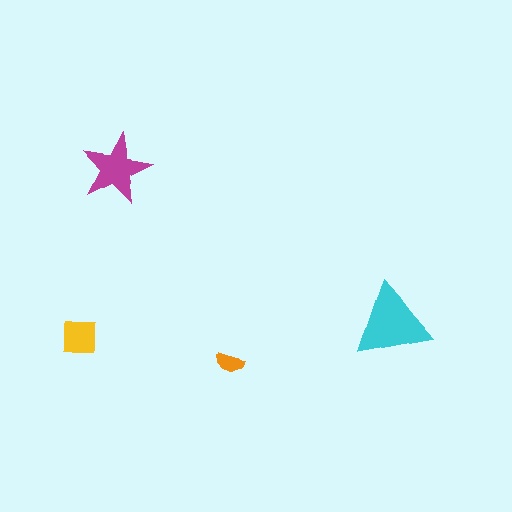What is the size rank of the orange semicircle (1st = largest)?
4th.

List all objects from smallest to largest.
The orange semicircle, the yellow square, the magenta star, the cyan triangle.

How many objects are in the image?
There are 4 objects in the image.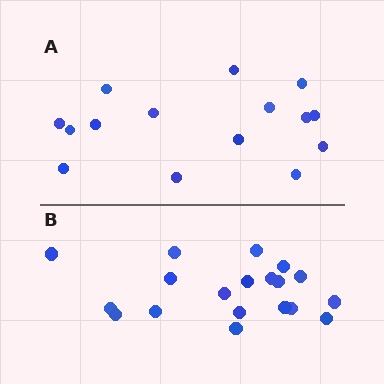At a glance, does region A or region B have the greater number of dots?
Region B (the bottom region) has more dots.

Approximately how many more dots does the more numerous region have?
Region B has about 4 more dots than region A.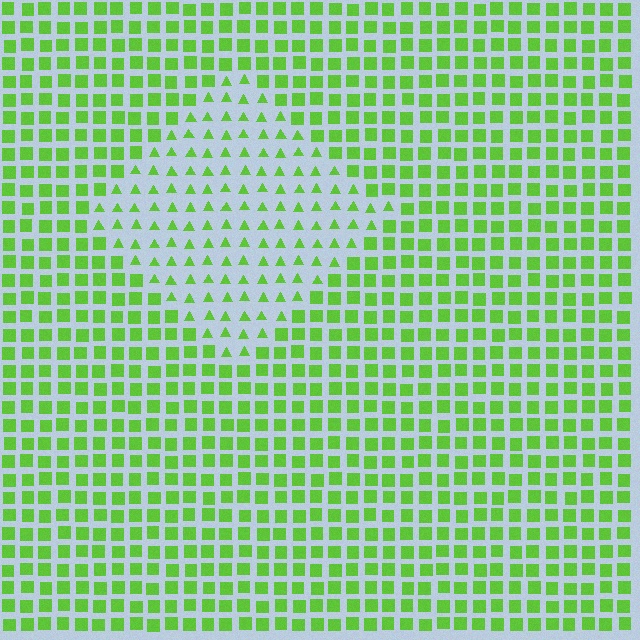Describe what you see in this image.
The image is filled with small lime elements arranged in a uniform grid. A diamond-shaped region contains triangles, while the surrounding area contains squares. The boundary is defined purely by the change in element shape.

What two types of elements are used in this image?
The image uses triangles inside the diamond region and squares outside it.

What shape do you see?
I see a diamond.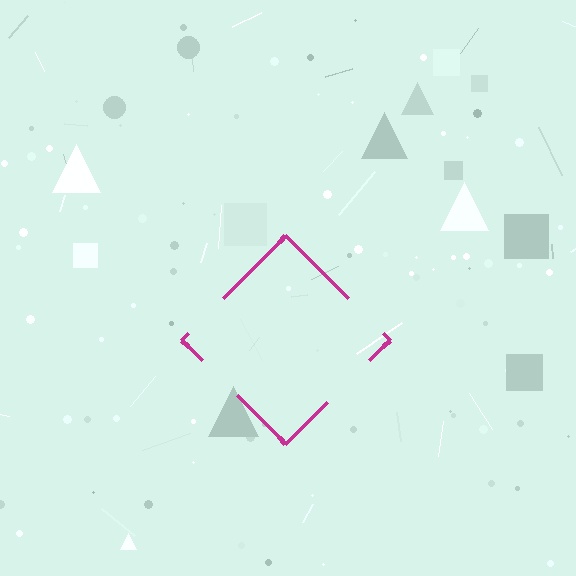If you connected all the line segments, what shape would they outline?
They would outline a diamond.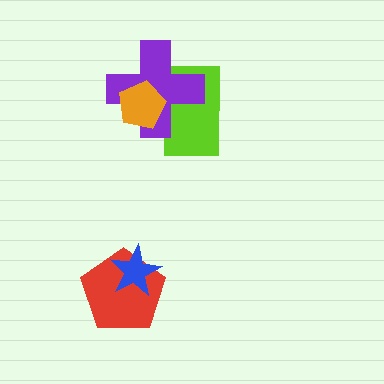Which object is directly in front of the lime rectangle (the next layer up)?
The purple cross is directly in front of the lime rectangle.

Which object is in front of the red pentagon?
The blue star is in front of the red pentagon.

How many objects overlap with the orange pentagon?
2 objects overlap with the orange pentagon.